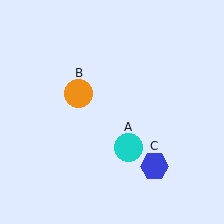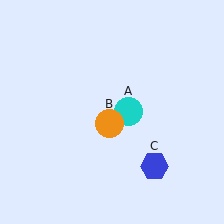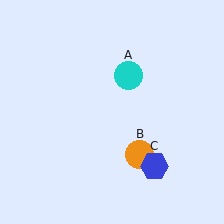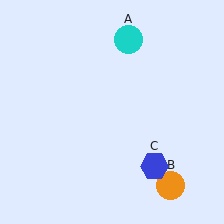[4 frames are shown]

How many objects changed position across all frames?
2 objects changed position: cyan circle (object A), orange circle (object B).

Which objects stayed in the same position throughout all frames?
Blue hexagon (object C) remained stationary.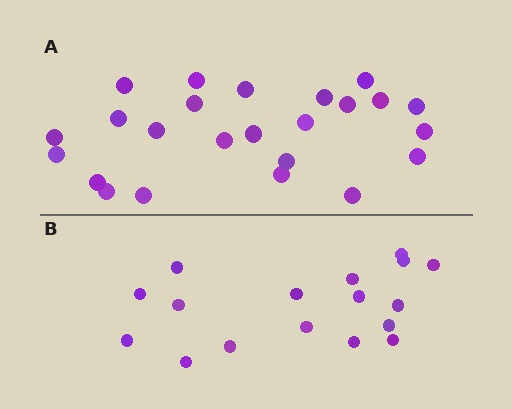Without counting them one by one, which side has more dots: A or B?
Region A (the top region) has more dots.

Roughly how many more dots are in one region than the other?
Region A has roughly 8 or so more dots than region B.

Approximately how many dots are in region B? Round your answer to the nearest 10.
About 20 dots. (The exact count is 17, which rounds to 20.)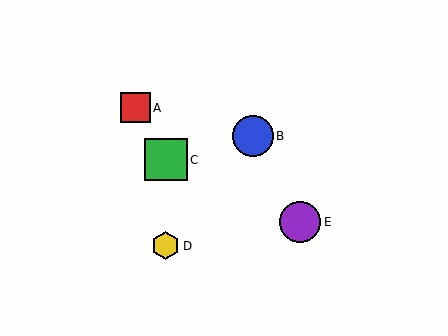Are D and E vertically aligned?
No, D is at x≈166 and E is at x≈300.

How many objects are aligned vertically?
2 objects (C, D) are aligned vertically.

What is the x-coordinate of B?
Object B is at x≈253.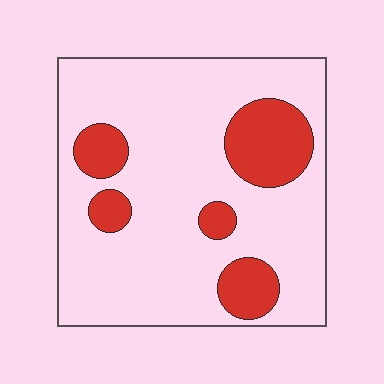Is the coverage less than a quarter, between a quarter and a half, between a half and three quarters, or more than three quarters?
Less than a quarter.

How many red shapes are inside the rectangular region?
5.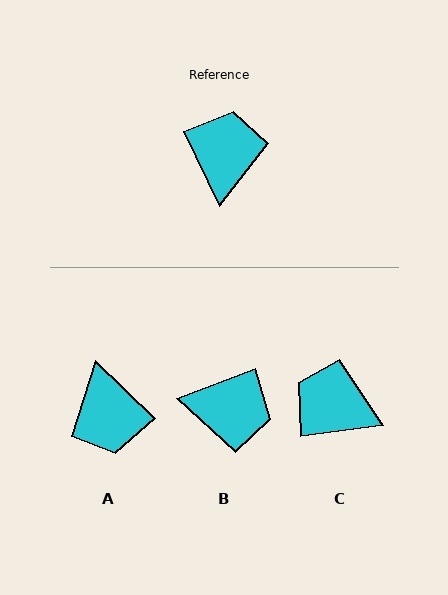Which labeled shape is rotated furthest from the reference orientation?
A, about 160 degrees away.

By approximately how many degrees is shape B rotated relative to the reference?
Approximately 95 degrees clockwise.